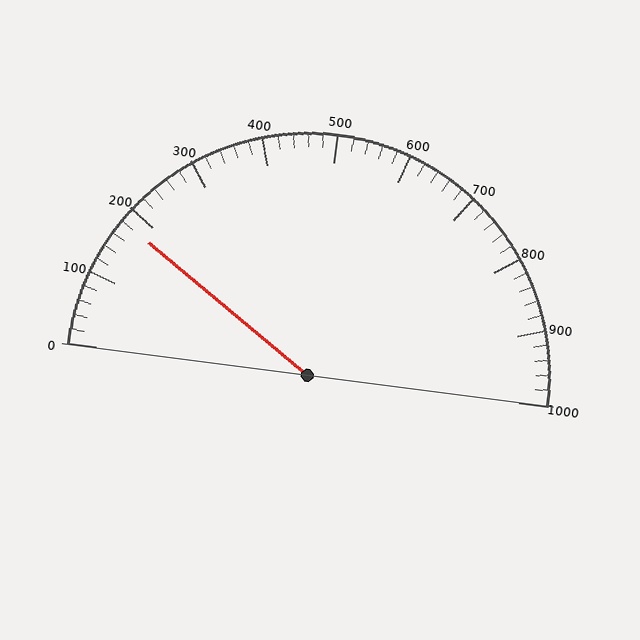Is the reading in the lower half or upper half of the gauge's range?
The reading is in the lower half of the range (0 to 1000).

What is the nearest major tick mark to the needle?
The nearest major tick mark is 200.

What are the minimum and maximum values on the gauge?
The gauge ranges from 0 to 1000.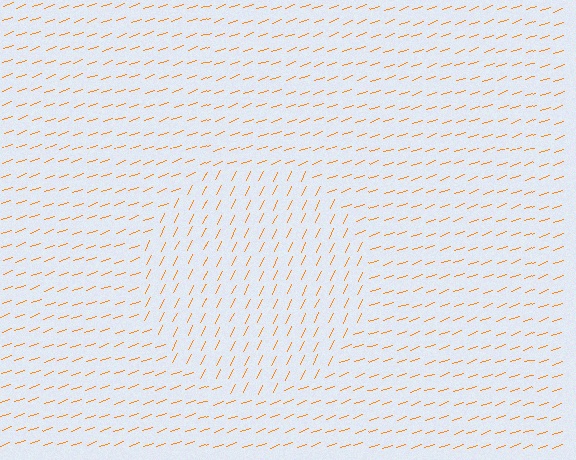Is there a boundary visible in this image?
Yes, there is a texture boundary formed by a change in line orientation.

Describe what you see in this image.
The image is filled with small orange line segments. A circle region in the image has lines oriented differently from the surrounding lines, creating a visible texture boundary.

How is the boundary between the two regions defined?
The boundary is defined purely by a change in line orientation (approximately 45 degrees difference). All lines are the same color and thickness.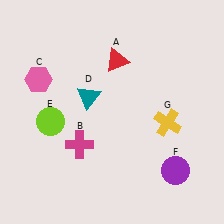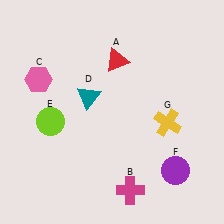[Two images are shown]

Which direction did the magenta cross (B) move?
The magenta cross (B) moved right.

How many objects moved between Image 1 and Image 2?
1 object moved between the two images.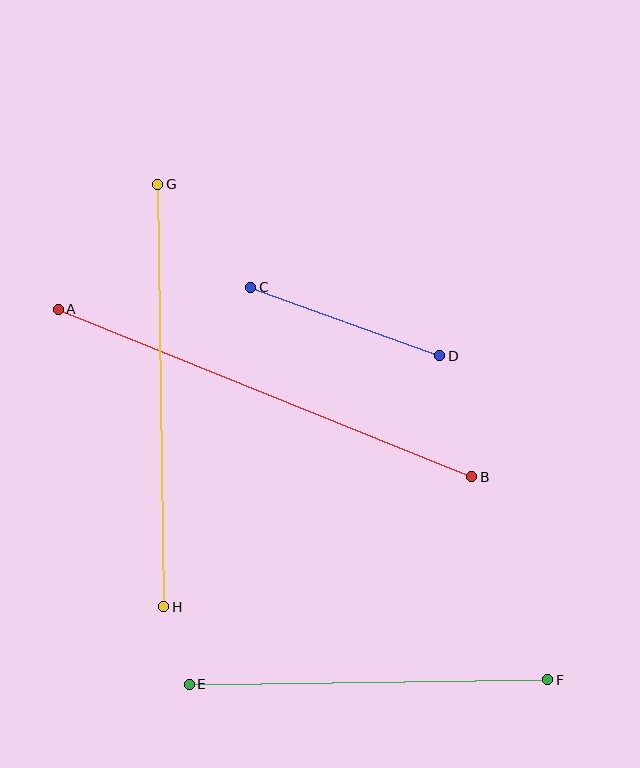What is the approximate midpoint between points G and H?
The midpoint is at approximately (161, 395) pixels.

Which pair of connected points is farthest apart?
Points A and B are farthest apart.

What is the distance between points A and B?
The distance is approximately 446 pixels.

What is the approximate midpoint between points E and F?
The midpoint is at approximately (369, 682) pixels.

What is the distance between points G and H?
The distance is approximately 423 pixels.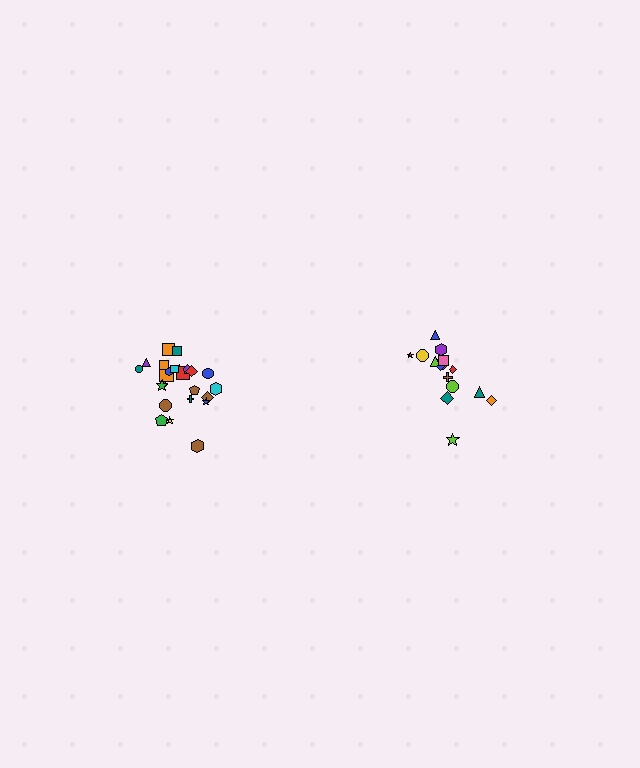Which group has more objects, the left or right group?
The left group.